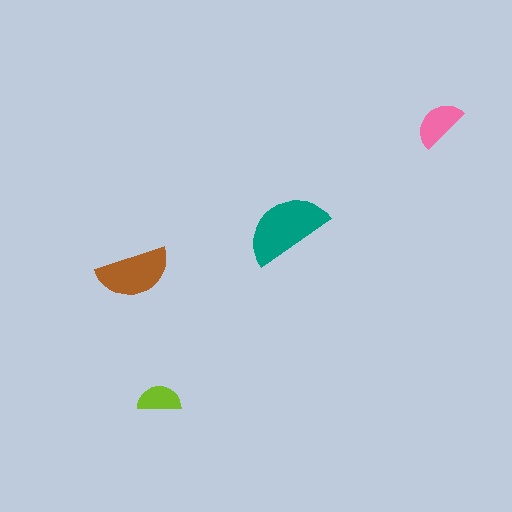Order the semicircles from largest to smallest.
the teal one, the brown one, the pink one, the lime one.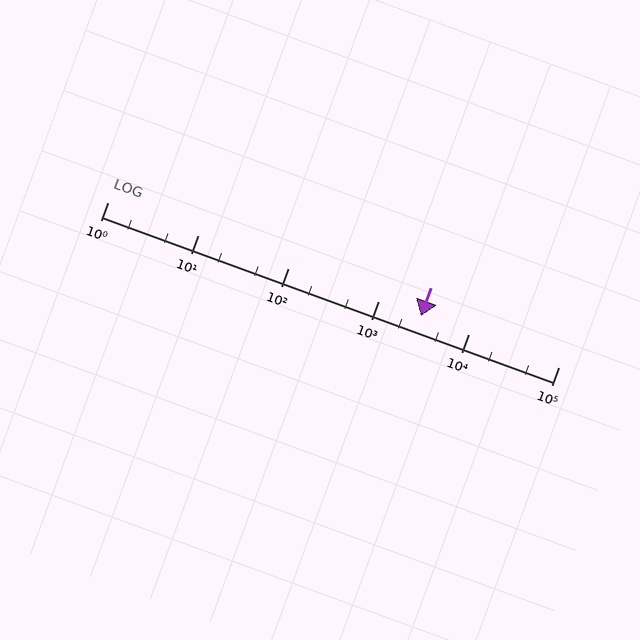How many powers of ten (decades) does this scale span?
The scale spans 5 decades, from 1 to 100000.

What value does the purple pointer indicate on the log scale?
The pointer indicates approximately 3000.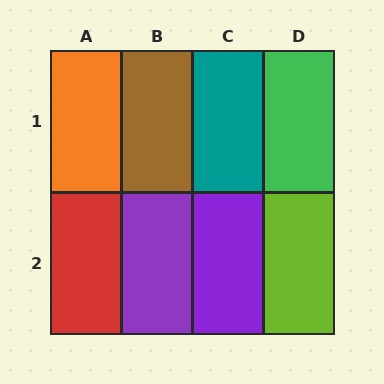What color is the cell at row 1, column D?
Green.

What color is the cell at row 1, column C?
Teal.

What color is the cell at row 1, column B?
Brown.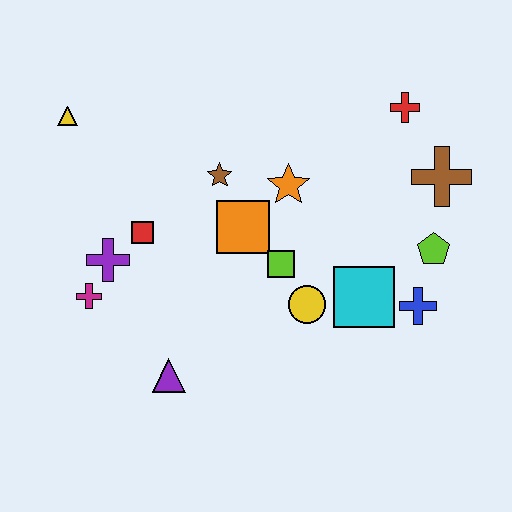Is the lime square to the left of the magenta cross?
No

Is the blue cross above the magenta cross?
No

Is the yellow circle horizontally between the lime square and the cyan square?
Yes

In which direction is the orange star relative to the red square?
The orange star is to the right of the red square.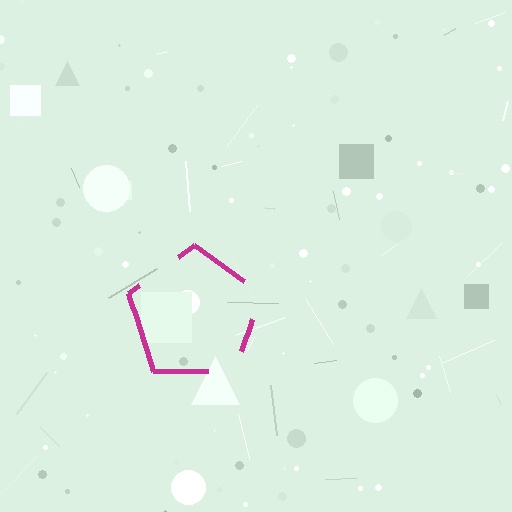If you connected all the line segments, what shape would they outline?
They would outline a pentagon.